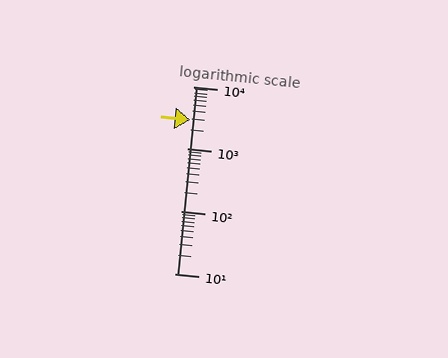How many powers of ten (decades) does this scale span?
The scale spans 3 decades, from 10 to 10000.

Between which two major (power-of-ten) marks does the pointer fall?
The pointer is between 1000 and 10000.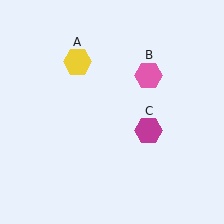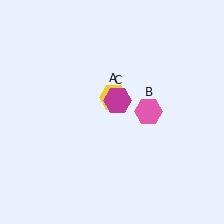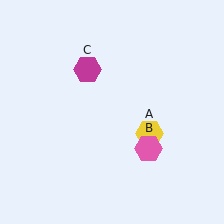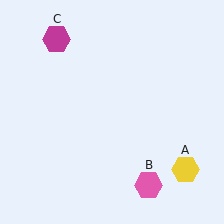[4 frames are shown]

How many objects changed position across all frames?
3 objects changed position: yellow hexagon (object A), pink hexagon (object B), magenta hexagon (object C).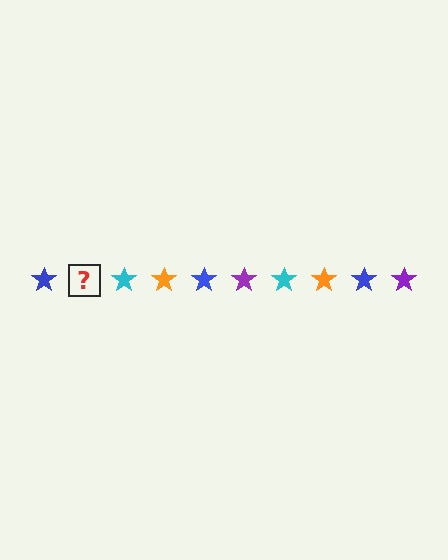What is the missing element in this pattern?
The missing element is a purple star.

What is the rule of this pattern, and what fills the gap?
The rule is that the pattern cycles through blue, purple, cyan, orange stars. The gap should be filled with a purple star.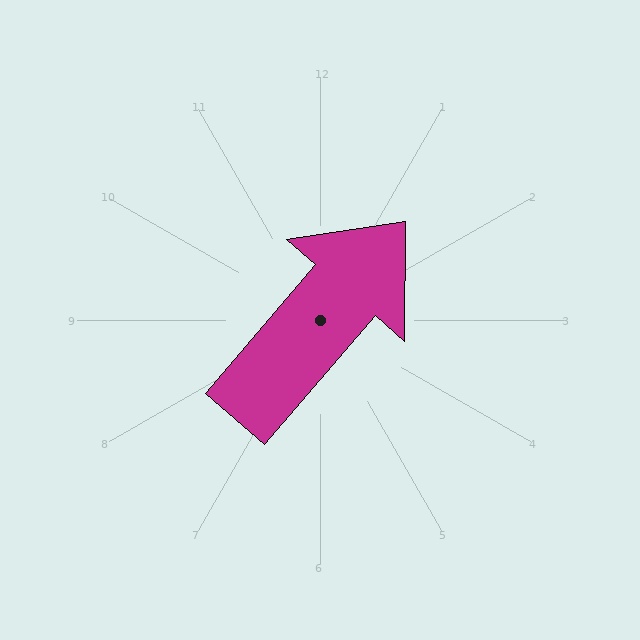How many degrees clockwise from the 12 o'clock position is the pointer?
Approximately 41 degrees.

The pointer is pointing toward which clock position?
Roughly 1 o'clock.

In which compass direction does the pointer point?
Northeast.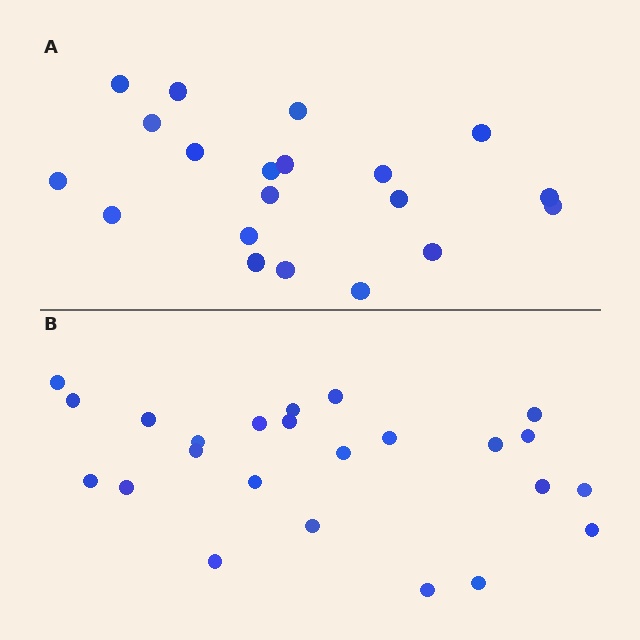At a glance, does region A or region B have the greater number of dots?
Region B (the bottom region) has more dots.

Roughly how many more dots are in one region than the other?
Region B has about 4 more dots than region A.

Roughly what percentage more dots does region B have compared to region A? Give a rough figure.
About 20% more.